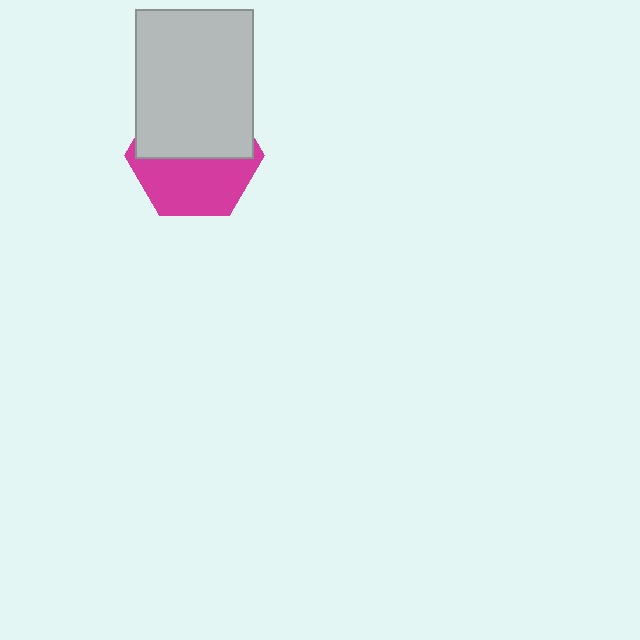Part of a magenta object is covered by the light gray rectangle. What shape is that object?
It is a hexagon.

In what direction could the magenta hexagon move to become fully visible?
The magenta hexagon could move down. That would shift it out from behind the light gray rectangle entirely.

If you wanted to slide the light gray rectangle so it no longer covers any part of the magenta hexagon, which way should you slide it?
Slide it up — that is the most direct way to separate the two shapes.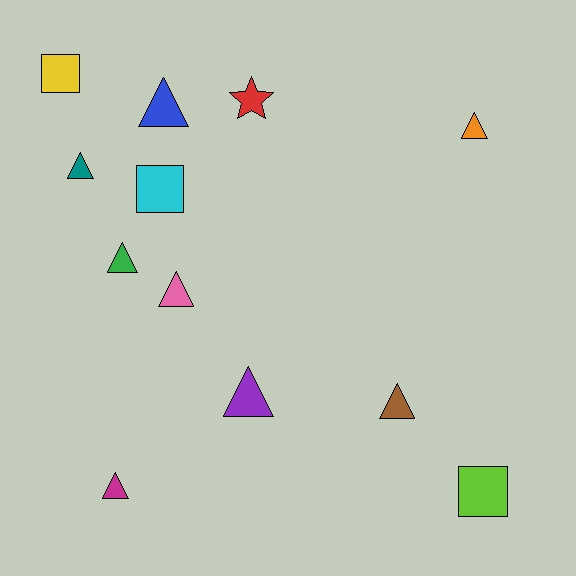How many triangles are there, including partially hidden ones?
There are 8 triangles.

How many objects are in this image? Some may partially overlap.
There are 12 objects.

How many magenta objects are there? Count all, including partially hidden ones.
There is 1 magenta object.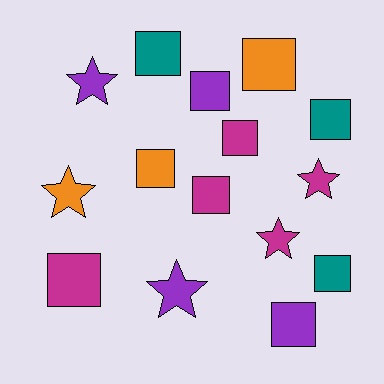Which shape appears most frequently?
Square, with 10 objects.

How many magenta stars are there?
There are 2 magenta stars.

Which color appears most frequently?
Magenta, with 5 objects.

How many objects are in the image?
There are 15 objects.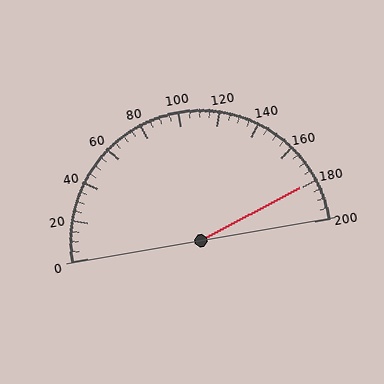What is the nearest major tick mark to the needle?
The nearest major tick mark is 180.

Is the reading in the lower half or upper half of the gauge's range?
The reading is in the upper half of the range (0 to 200).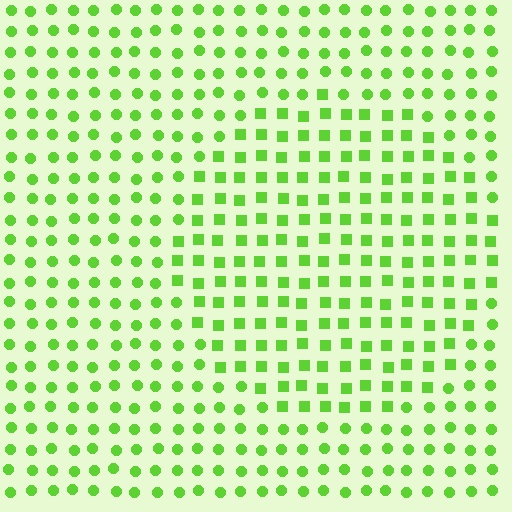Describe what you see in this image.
The image is filled with small lime elements arranged in a uniform grid. A circle-shaped region contains squares, while the surrounding area contains circles. The boundary is defined purely by the change in element shape.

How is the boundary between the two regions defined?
The boundary is defined by a change in element shape: squares inside vs. circles outside. All elements share the same color and spacing.